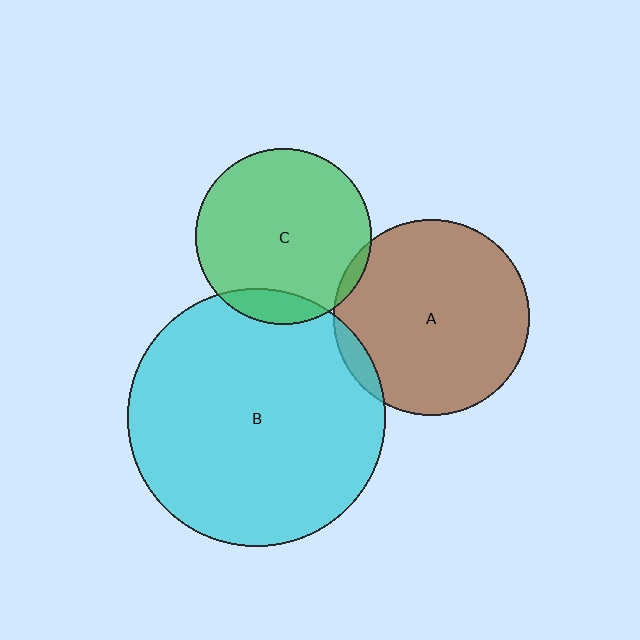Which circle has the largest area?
Circle B (cyan).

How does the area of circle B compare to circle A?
Approximately 1.7 times.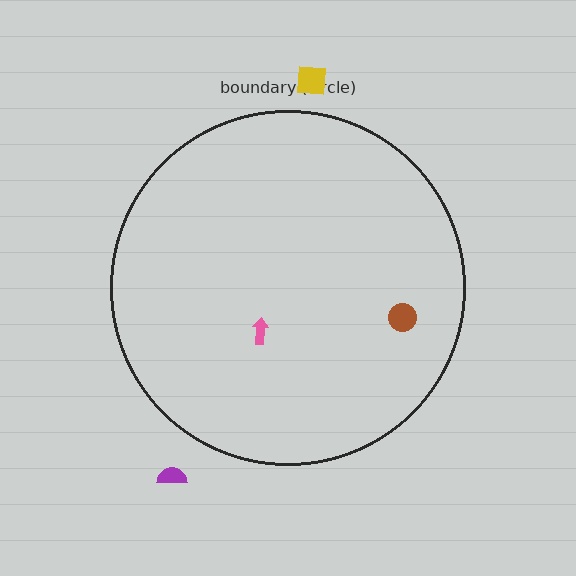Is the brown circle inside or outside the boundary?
Inside.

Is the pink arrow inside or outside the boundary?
Inside.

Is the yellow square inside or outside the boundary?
Outside.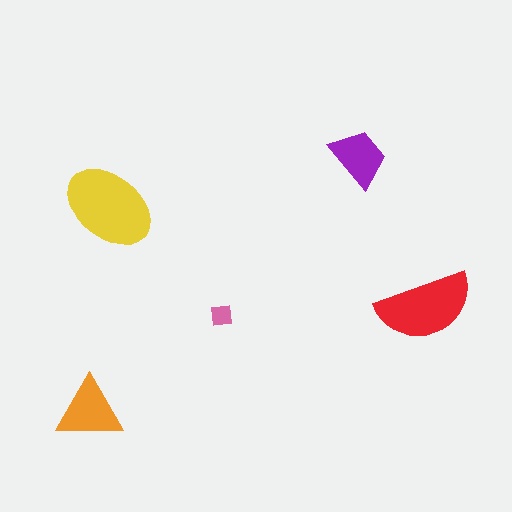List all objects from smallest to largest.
The pink square, the purple trapezoid, the orange triangle, the red semicircle, the yellow ellipse.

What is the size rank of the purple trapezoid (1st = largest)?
4th.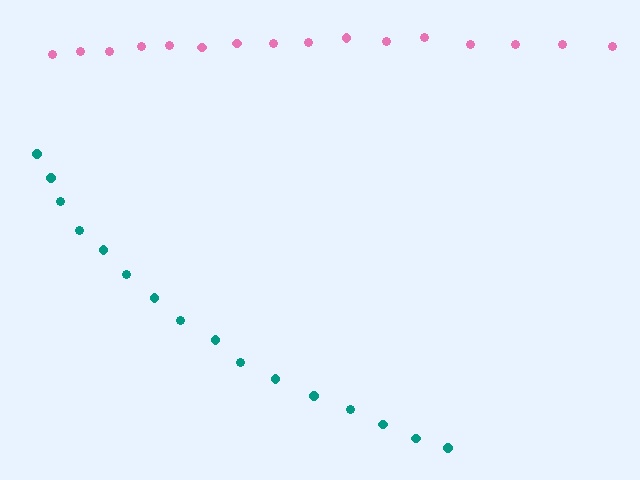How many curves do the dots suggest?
There are 2 distinct paths.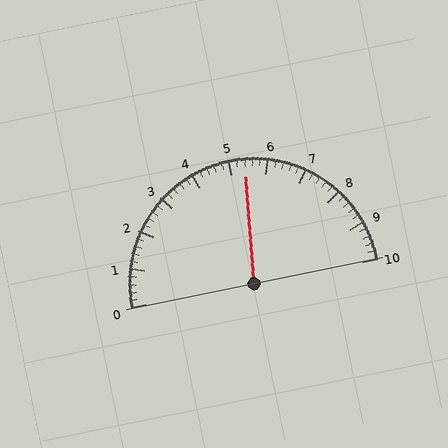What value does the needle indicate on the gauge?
The needle indicates approximately 5.4.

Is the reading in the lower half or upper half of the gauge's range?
The reading is in the upper half of the range (0 to 10).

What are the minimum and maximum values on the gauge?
The gauge ranges from 0 to 10.